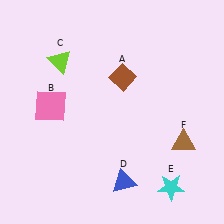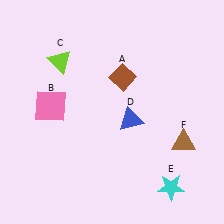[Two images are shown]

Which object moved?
The blue triangle (D) moved up.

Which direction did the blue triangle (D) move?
The blue triangle (D) moved up.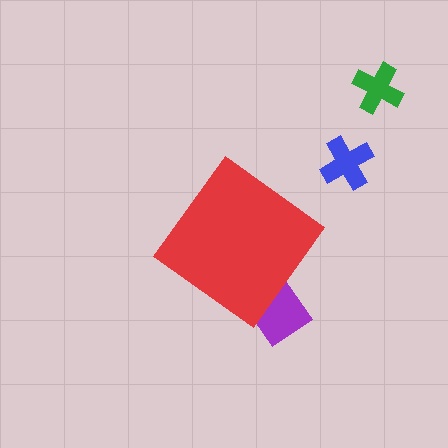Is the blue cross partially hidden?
No, the blue cross is fully visible.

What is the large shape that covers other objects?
A red diamond.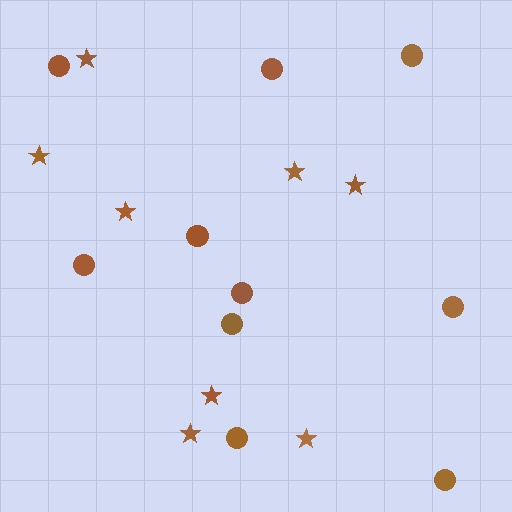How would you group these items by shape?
There are 2 groups: one group of circles (10) and one group of stars (8).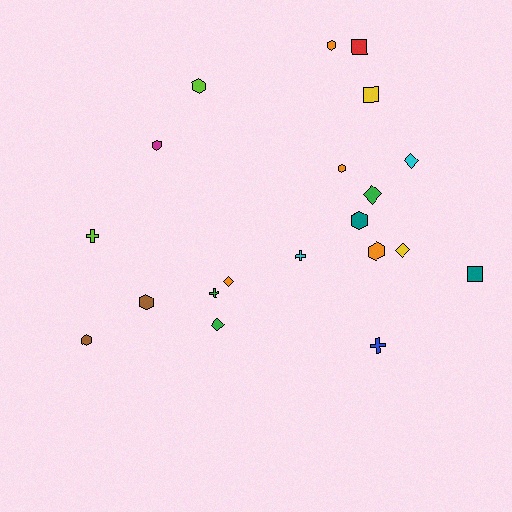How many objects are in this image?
There are 20 objects.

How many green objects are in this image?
There are 3 green objects.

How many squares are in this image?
There are 3 squares.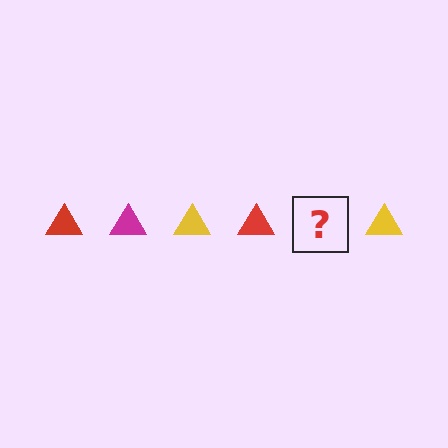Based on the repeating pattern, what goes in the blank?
The blank should be a magenta triangle.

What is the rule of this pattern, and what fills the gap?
The rule is that the pattern cycles through red, magenta, yellow triangles. The gap should be filled with a magenta triangle.